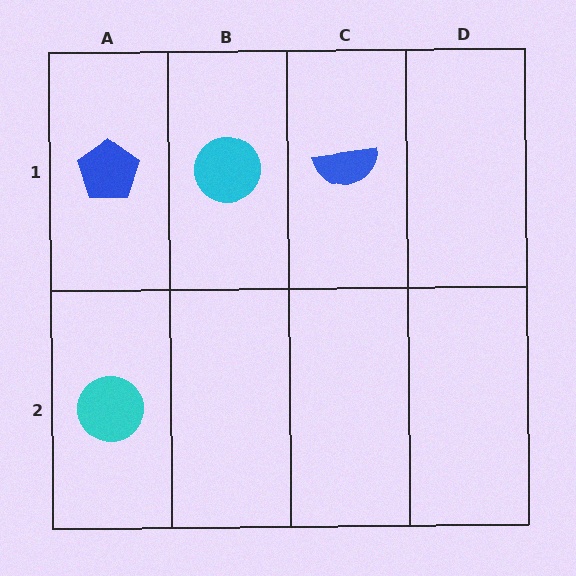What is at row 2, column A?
A cyan circle.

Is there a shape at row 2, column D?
No, that cell is empty.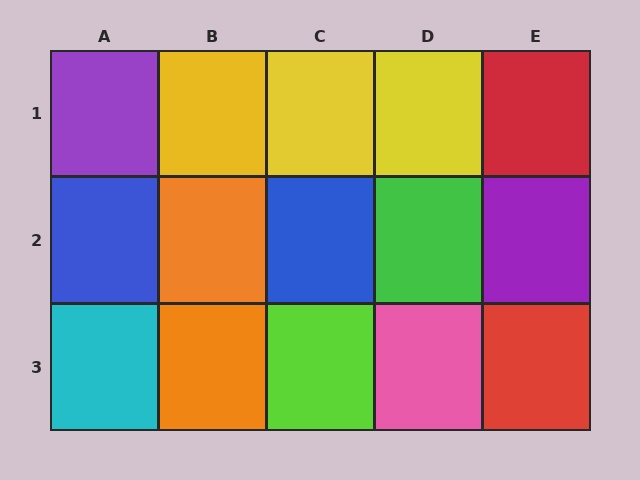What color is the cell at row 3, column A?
Cyan.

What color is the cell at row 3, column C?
Lime.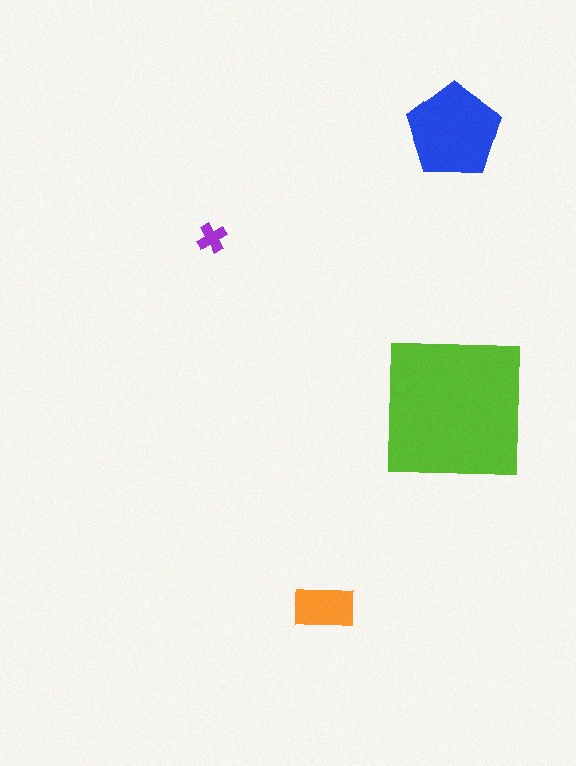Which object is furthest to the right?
The lime square is rightmost.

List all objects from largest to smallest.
The lime square, the blue pentagon, the orange rectangle, the purple cross.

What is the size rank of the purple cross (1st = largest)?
4th.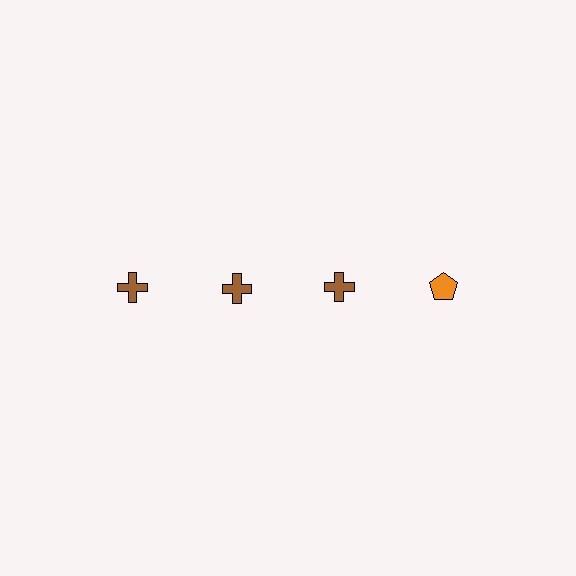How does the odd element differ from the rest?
It differs in both color (orange instead of brown) and shape (pentagon instead of cross).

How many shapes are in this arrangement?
There are 4 shapes arranged in a grid pattern.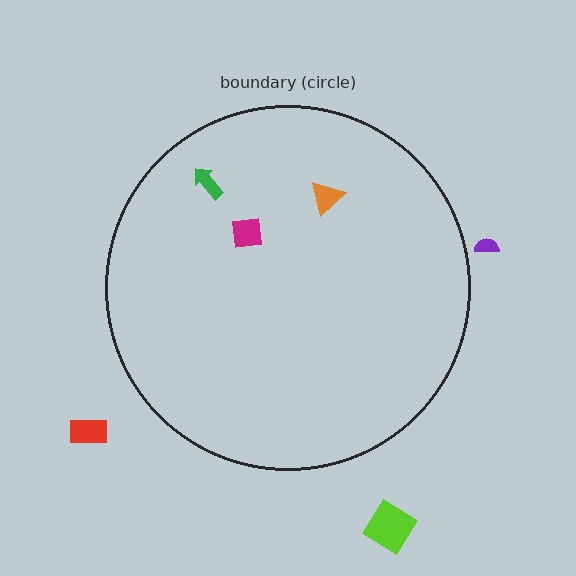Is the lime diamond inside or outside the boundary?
Outside.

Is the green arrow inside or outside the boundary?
Inside.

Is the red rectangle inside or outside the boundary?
Outside.